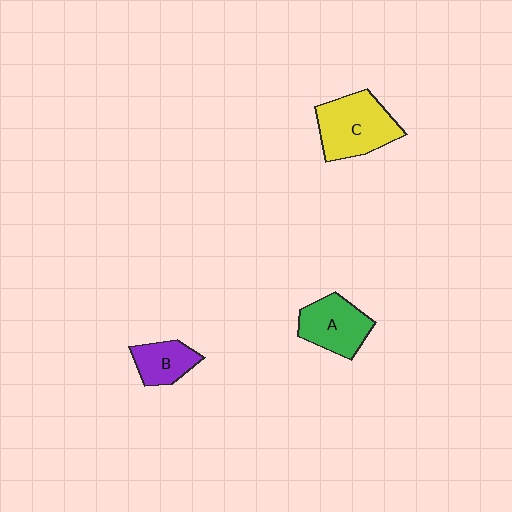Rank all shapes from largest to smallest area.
From largest to smallest: C (yellow), A (green), B (purple).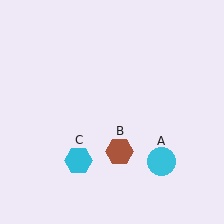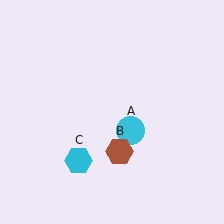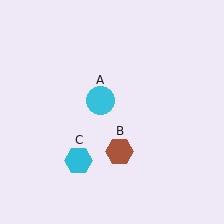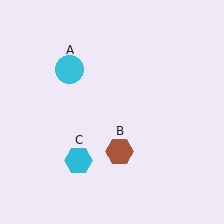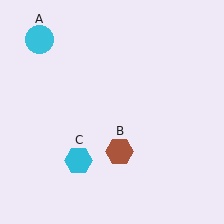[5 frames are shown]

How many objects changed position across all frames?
1 object changed position: cyan circle (object A).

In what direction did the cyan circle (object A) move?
The cyan circle (object A) moved up and to the left.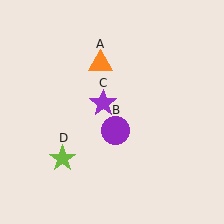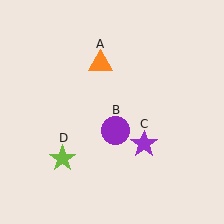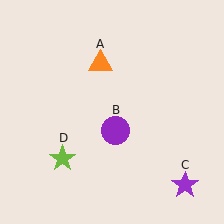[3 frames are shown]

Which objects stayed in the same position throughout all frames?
Orange triangle (object A) and purple circle (object B) and lime star (object D) remained stationary.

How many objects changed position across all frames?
1 object changed position: purple star (object C).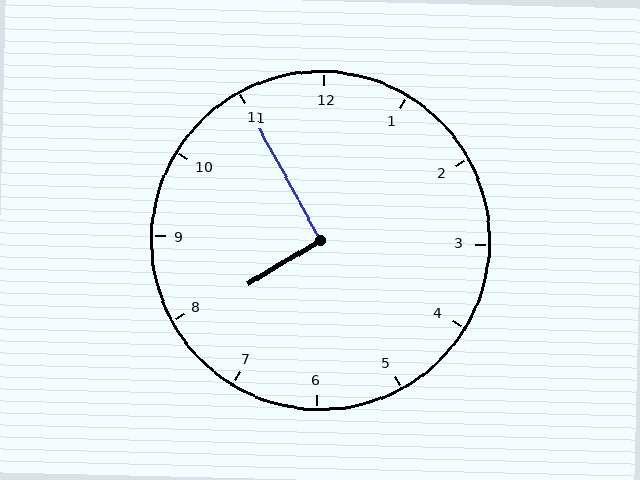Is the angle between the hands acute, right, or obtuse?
It is right.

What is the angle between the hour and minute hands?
Approximately 92 degrees.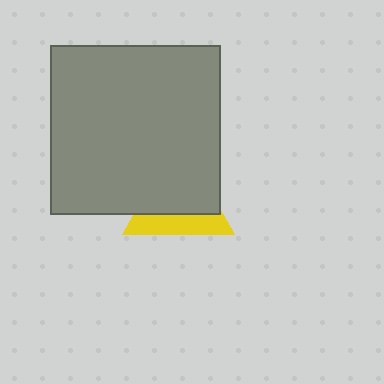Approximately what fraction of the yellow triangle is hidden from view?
Roughly 64% of the yellow triangle is hidden behind the gray square.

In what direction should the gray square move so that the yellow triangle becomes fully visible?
The gray square should move up. That is the shortest direction to clear the overlap and leave the yellow triangle fully visible.